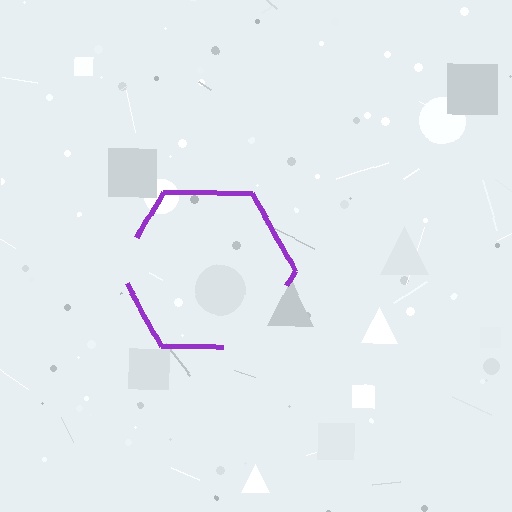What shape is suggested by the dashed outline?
The dashed outline suggests a hexagon.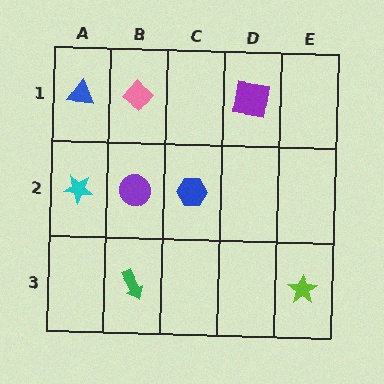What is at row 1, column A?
A blue triangle.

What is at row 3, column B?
A green arrow.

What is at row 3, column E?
A lime star.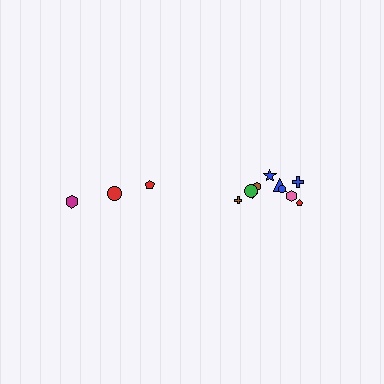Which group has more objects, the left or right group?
The right group.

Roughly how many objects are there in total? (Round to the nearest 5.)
Roughly 15 objects in total.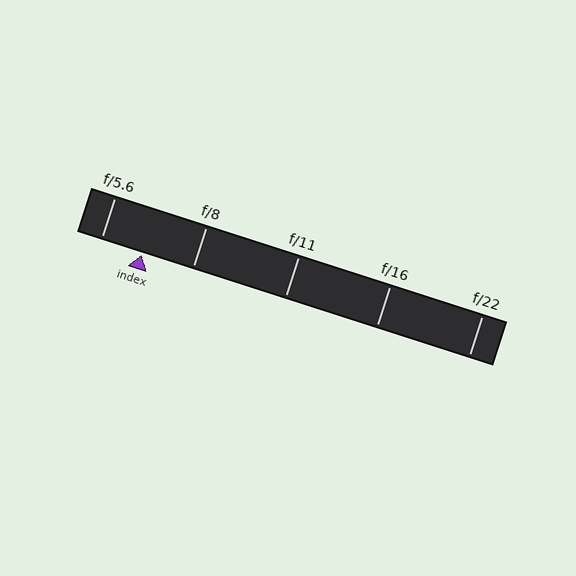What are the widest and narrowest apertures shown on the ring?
The widest aperture shown is f/5.6 and the narrowest is f/22.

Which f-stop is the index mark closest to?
The index mark is closest to f/5.6.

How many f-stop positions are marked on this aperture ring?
There are 5 f-stop positions marked.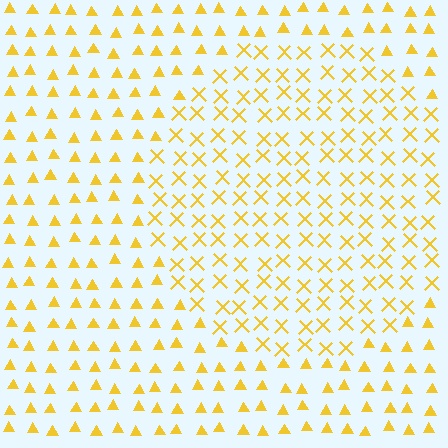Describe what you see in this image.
The image is filled with small yellow elements arranged in a uniform grid. A circle-shaped region contains X marks, while the surrounding area contains triangles. The boundary is defined purely by the change in element shape.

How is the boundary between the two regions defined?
The boundary is defined by a change in element shape: X marks inside vs. triangles outside. All elements share the same color and spacing.